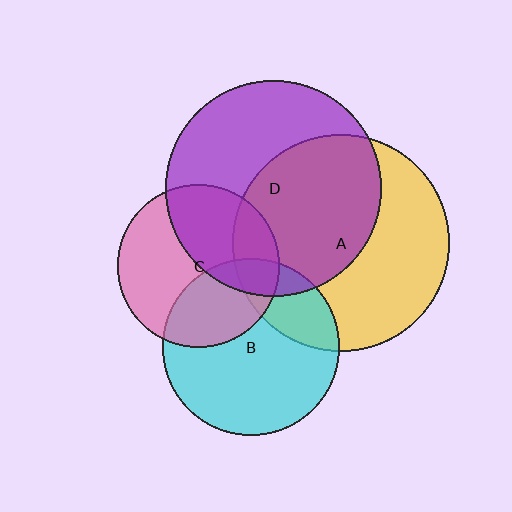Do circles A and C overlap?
Yes.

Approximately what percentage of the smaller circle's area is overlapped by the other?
Approximately 20%.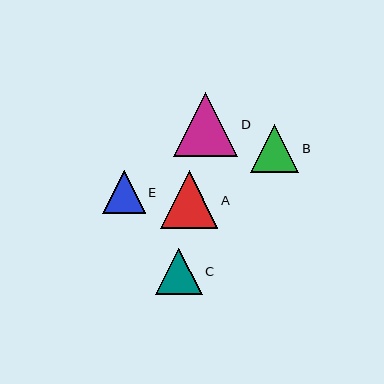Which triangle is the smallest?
Triangle E is the smallest with a size of approximately 43 pixels.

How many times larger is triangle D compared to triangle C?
Triangle D is approximately 1.4 times the size of triangle C.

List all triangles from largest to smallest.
From largest to smallest: D, A, B, C, E.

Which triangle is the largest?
Triangle D is the largest with a size of approximately 64 pixels.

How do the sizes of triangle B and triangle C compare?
Triangle B and triangle C are approximately the same size.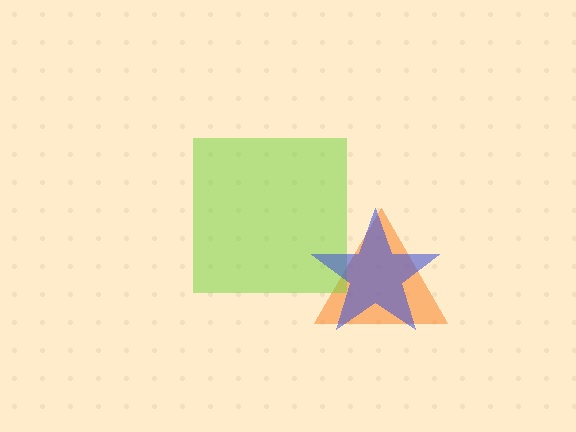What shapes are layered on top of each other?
The layered shapes are: an orange triangle, a lime square, a blue star.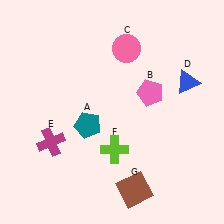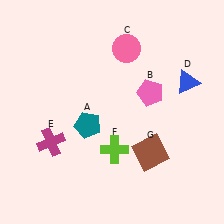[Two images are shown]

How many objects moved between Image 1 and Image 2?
1 object moved between the two images.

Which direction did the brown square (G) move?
The brown square (G) moved up.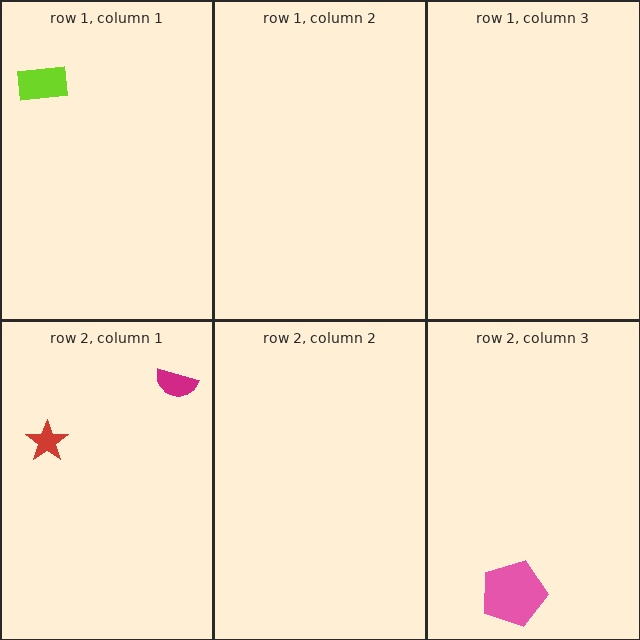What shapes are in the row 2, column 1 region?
The red star, the magenta semicircle.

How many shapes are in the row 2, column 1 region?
2.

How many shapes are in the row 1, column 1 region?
1.